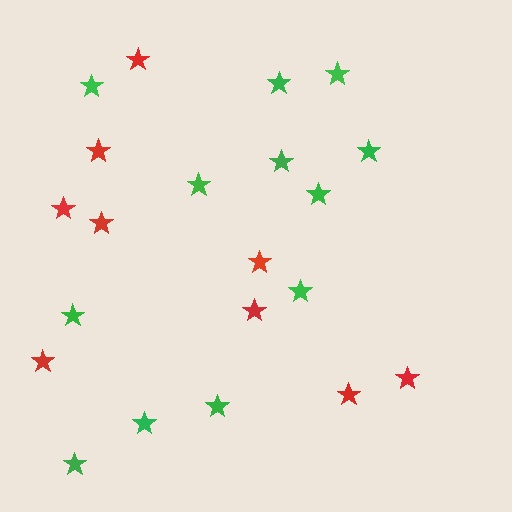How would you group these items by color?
There are 2 groups: one group of red stars (9) and one group of green stars (12).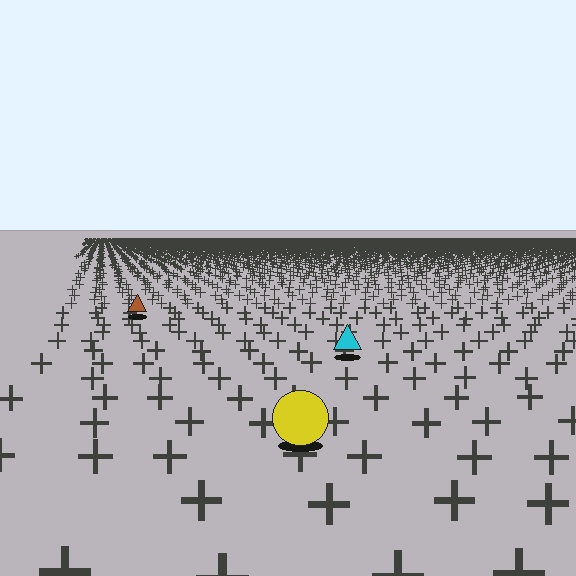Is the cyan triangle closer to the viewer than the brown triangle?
Yes. The cyan triangle is closer — you can tell from the texture gradient: the ground texture is coarser near it.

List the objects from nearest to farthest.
From nearest to farthest: the yellow circle, the cyan triangle, the brown triangle.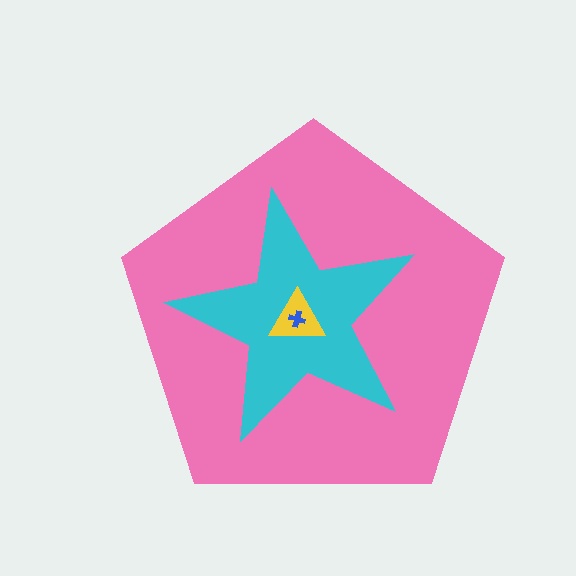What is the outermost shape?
The pink pentagon.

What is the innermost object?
The blue cross.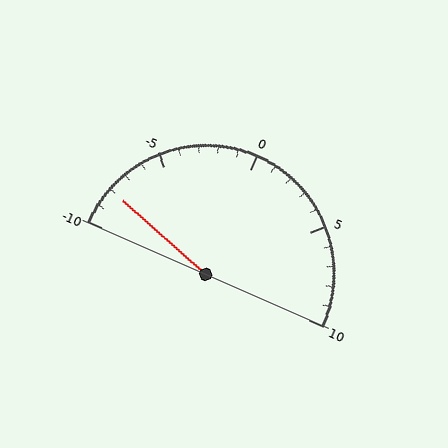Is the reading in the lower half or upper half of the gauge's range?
The reading is in the lower half of the range (-10 to 10).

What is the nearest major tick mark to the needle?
The nearest major tick mark is -10.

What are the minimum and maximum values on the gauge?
The gauge ranges from -10 to 10.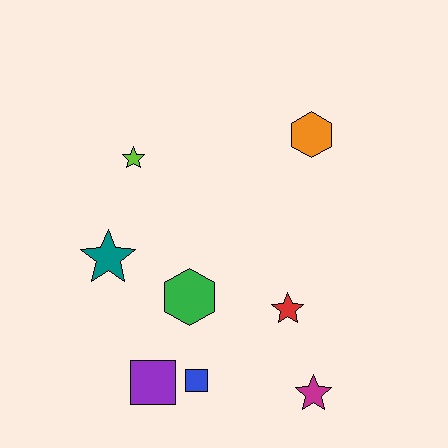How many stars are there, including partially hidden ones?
There are 4 stars.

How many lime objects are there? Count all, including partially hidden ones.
There is 1 lime object.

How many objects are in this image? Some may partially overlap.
There are 8 objects.